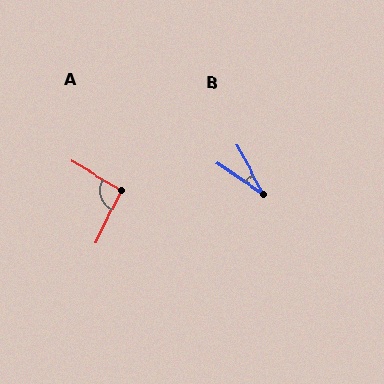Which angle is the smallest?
B, at approximately 28 degrees.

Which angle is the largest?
A, at approximately 95 degrees.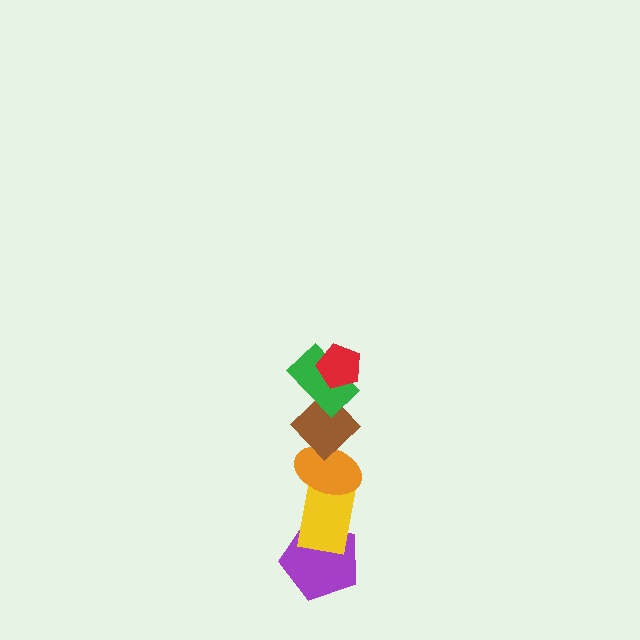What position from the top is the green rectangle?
The green rectangle is 2nd from the top.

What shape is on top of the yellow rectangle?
The orange ellipse is on top of the yellow rectangle.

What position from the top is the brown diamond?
The brown diamond is 3rd from the top.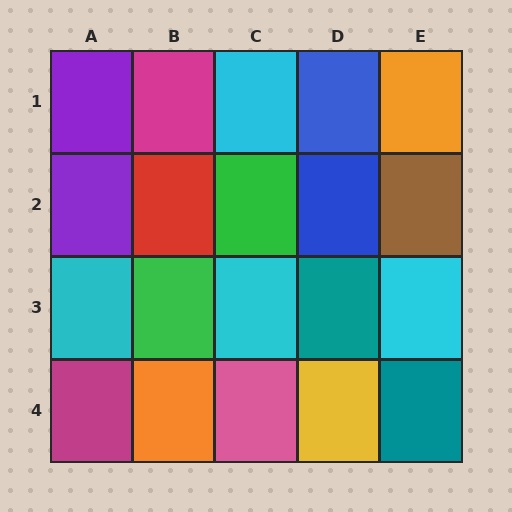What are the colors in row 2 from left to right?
Purple, red, green, blue, brown.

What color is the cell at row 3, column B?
Green.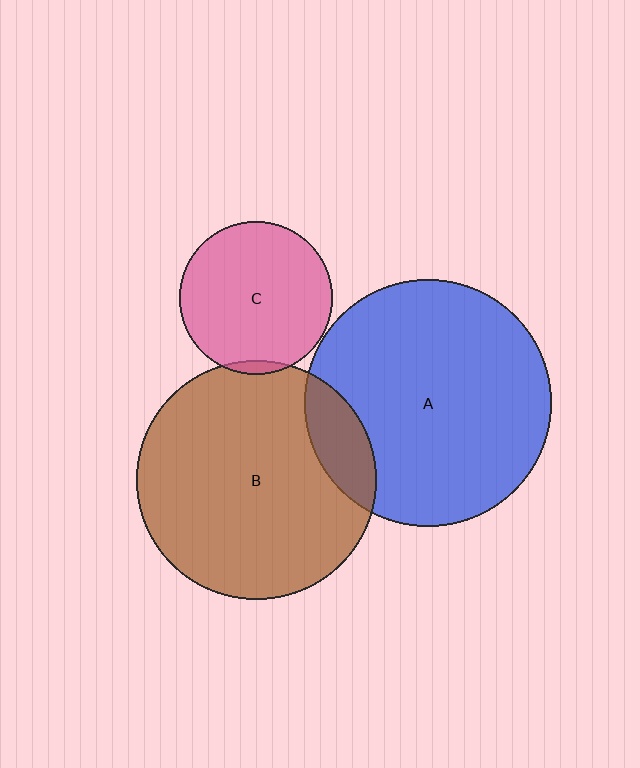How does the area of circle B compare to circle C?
Approximately 2.4 times.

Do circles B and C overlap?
Yes.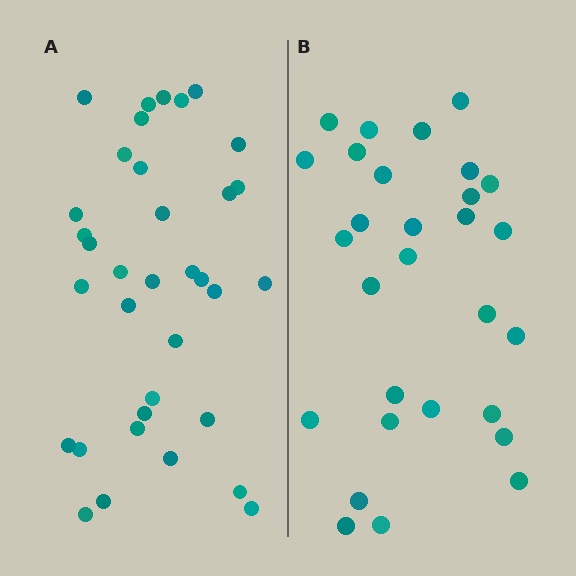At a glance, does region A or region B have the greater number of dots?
Region A (the left region) has more dots.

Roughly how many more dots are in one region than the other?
Region A has about 6 more dots than region B.